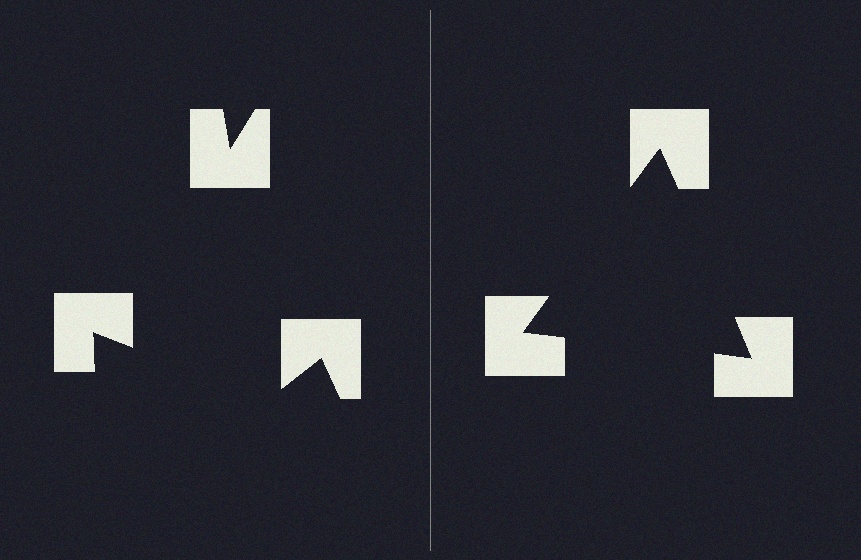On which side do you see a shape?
An illusory triangle appears on the right side. On the left side the wedge cuts are rotated, so no coherent shape forms.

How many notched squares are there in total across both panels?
6 — 3 on each side.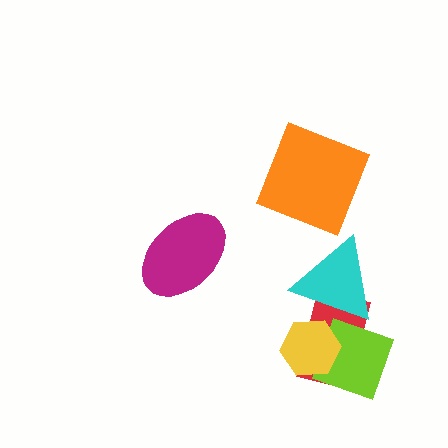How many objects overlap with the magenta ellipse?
0 objects overlap with the magenta ellipse.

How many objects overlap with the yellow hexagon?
3 objects overlap with the yellow hexagon.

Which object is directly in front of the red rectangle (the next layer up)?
The lime square is directly in front of the red rectangle.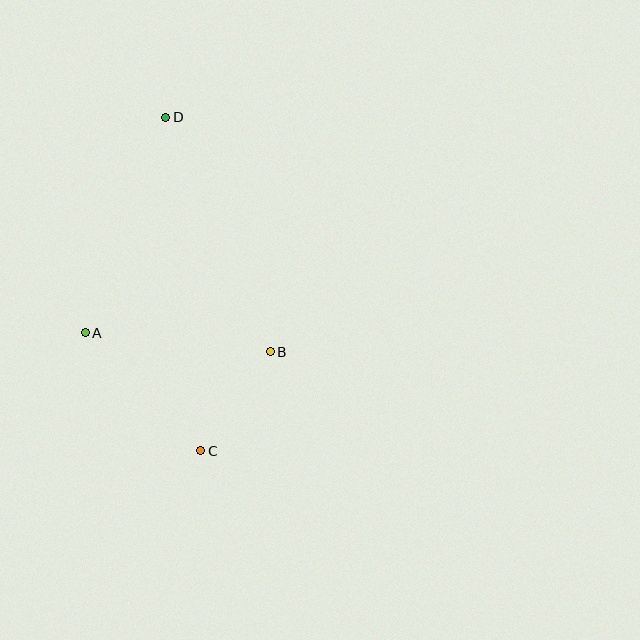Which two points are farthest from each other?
Points C and D are farthest from each other.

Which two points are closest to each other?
Points B and C are closest to each other.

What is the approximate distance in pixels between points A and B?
The distance between A and B is approximately 186 pixels.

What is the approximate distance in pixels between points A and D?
The distance between A and D is approximately 230 pixels.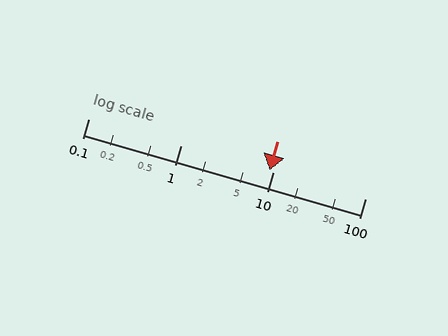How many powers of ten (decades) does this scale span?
The scale spans 3 decades, from 0.1 to 100.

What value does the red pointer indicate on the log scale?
The pointer indicates approximately 9.1.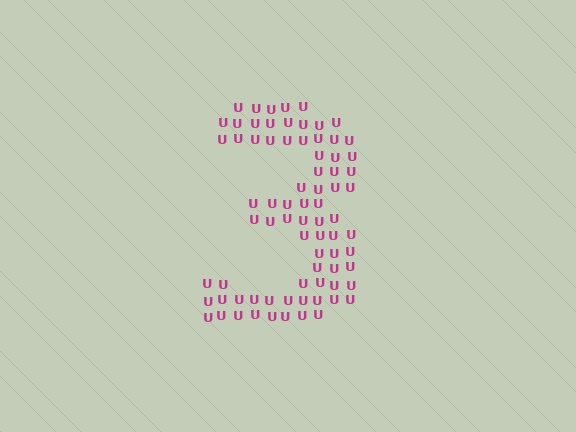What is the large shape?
The large shape is the digit 3.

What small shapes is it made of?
It is made of small letter U's.